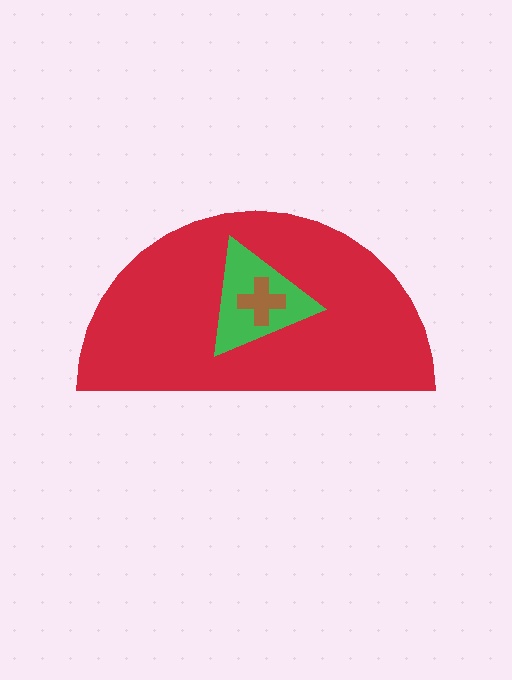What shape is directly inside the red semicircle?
The green triangle.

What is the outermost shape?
The red semicircle.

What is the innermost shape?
The brown cross.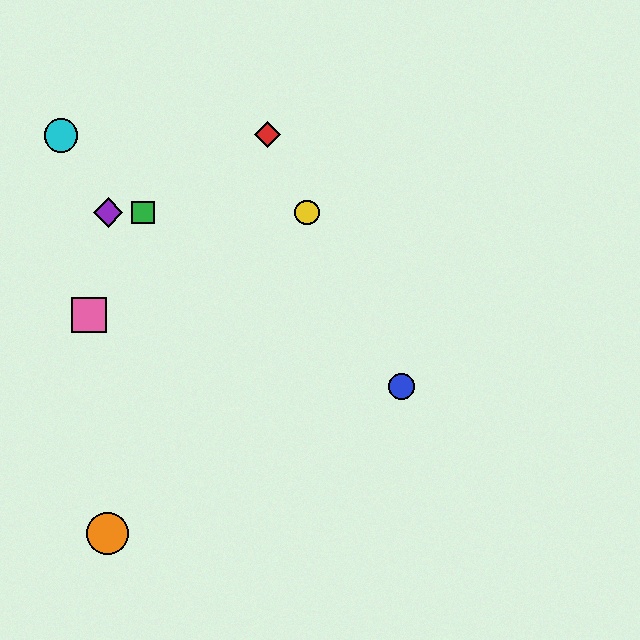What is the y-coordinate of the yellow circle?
The yellow circle is at y≈212.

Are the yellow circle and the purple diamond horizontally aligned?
Yes, both are at y≈212.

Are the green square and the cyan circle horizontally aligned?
No, the green square is at y≈212 and the cyan circle is at y≈136.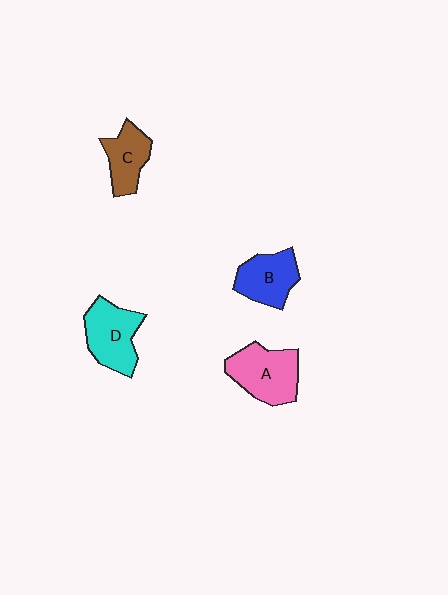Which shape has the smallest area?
Shape C (brown).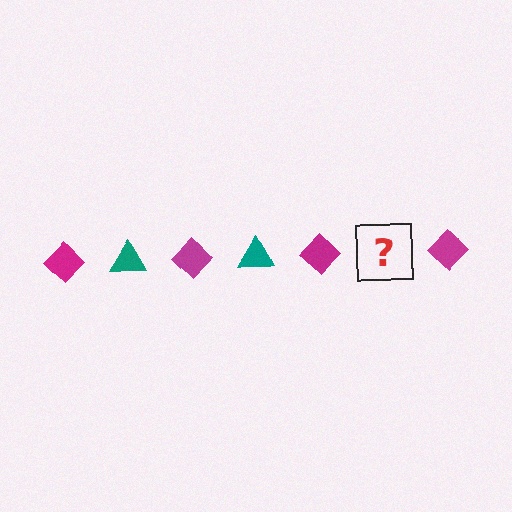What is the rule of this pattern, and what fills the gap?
The rule is that the pattern alternates between magenta diamond and teal triangle. The gap should be filled with a teal triangle.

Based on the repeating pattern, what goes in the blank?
The blank should be a teal triangle.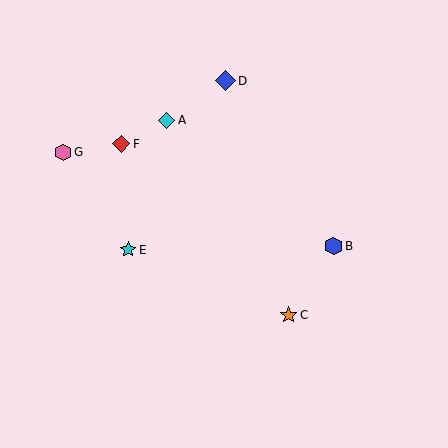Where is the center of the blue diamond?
The center of the blue diamond is at (225, 81).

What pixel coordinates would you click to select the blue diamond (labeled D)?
Click at (225, 81) to select the blue diamond D.